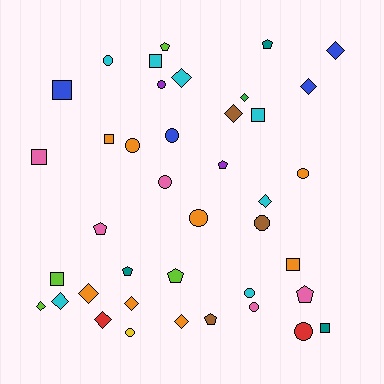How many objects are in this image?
There are 40 objects.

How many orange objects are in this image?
There are 8 orange objects.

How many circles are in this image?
There are 12 circles.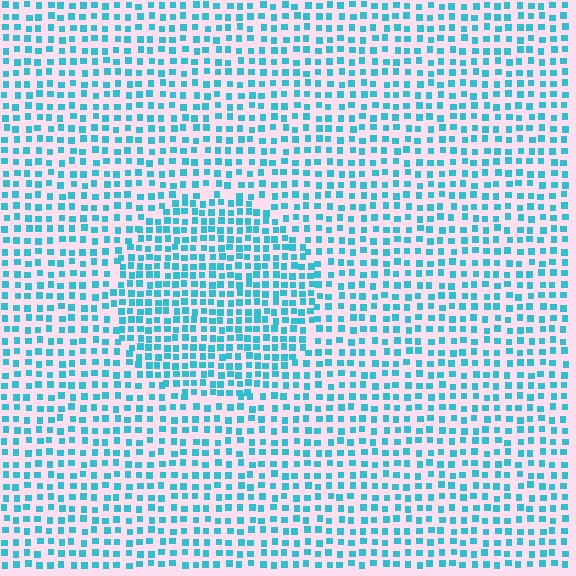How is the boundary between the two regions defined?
The boundary is defined by a change in element density (approximately 1.5x ratio). All elements are the same color, size, and shape.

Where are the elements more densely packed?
The elements are more densely packed inside the circle boundary.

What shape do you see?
I see a circle.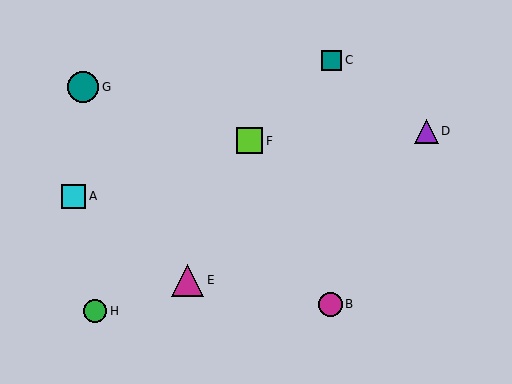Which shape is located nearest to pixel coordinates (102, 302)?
The green circle (labeled H) at (95, 311) is nearest to that location.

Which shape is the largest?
The magenta triangle (labeled E) is the largest.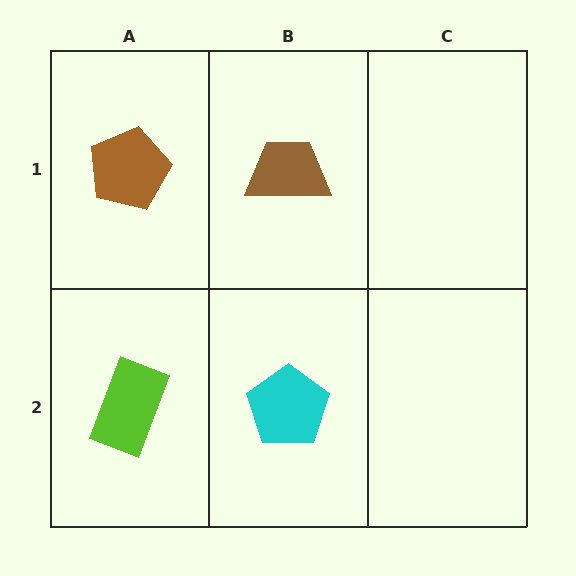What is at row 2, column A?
A lime rectangle.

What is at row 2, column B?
A cyan pentagon.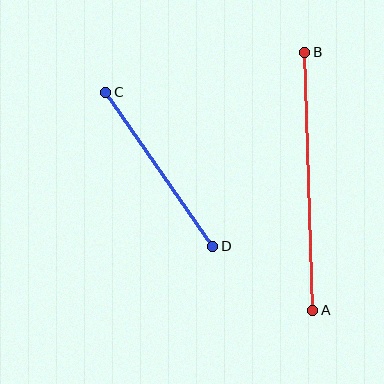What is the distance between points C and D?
The distance is approximately 187 pixels.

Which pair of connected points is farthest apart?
Points A and B are farthest apart.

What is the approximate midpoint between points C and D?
The midpoint is at approximately (159, 169) pixels.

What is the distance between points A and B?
The distance is approximately 258 pixels.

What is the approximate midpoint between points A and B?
The midpoint is at approximately (309, 181) pixels.